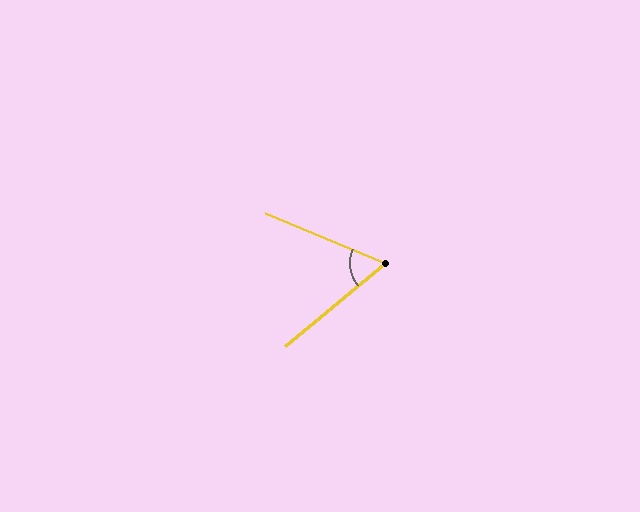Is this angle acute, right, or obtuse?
It is acute.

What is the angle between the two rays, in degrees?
Approximately 62 degrees.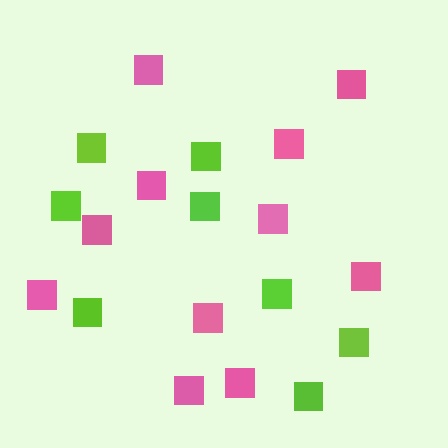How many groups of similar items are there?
There are 2 groups: one group of pink squares (11) and one group of lime squares (8).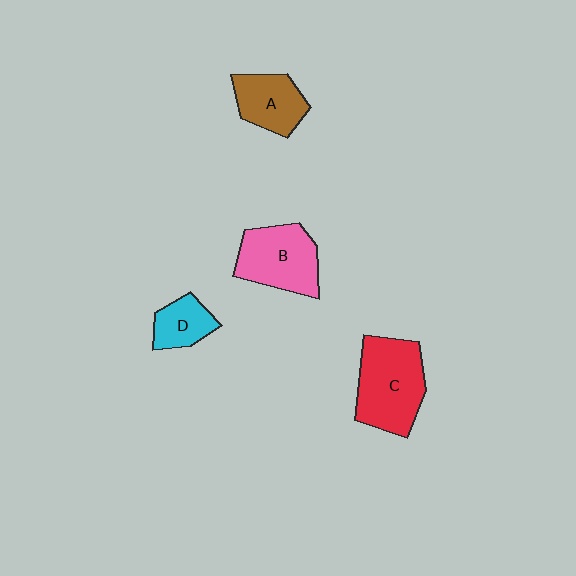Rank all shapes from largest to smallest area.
From largest to smallest: C (red), B (pink), A (brown), D (cyan).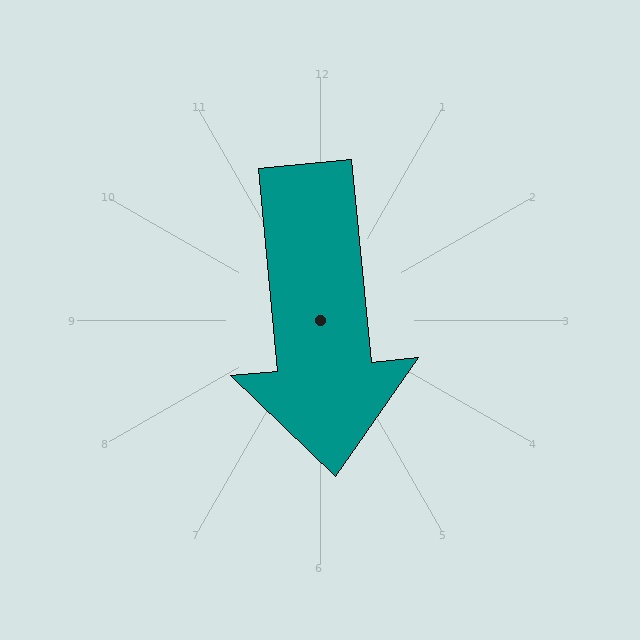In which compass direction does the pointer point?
South.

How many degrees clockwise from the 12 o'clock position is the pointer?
Approximately 175 degrees.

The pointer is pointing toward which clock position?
Roughly 6 o'clock.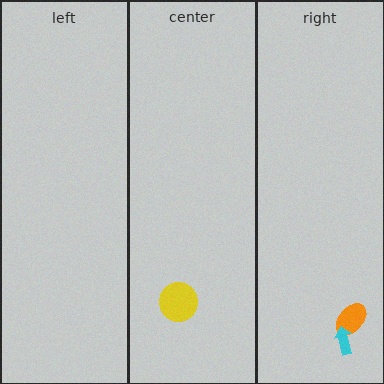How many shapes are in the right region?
2.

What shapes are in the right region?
The orange ellipse, the cyan arrow.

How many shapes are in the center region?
1.